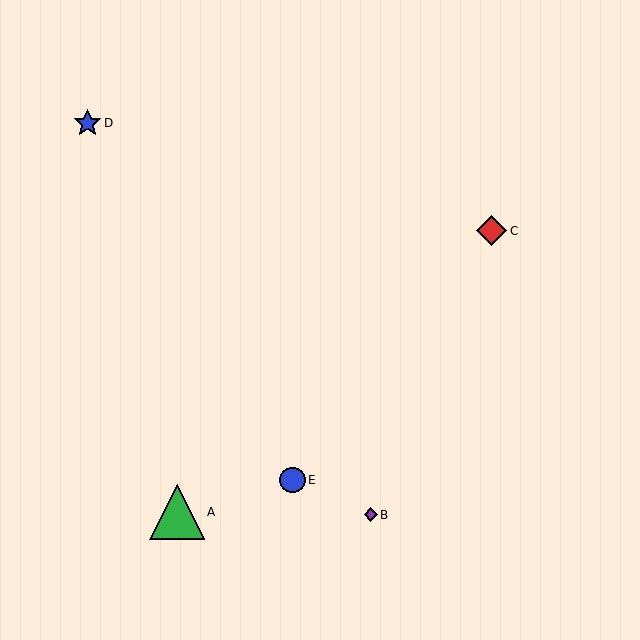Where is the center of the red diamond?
The center of the red diamond is at (491, 231).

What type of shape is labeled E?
Shape E is a blue circle.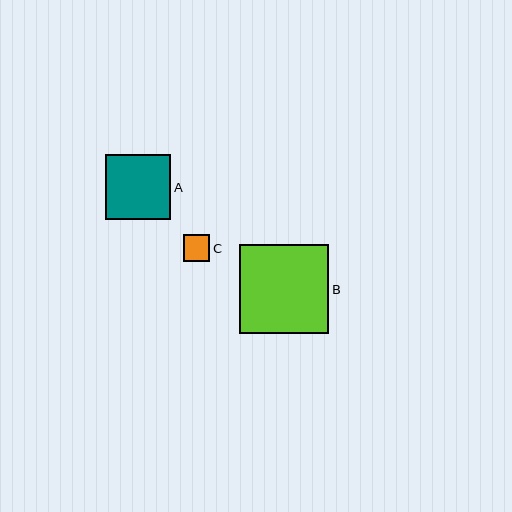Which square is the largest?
Square B is the largest with a size of approximately 89 pixels.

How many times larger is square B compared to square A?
Square B is approximately 1.4 times the size of square A.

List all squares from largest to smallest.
From largest to smallest: B, A, C.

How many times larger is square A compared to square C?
Square A is approximately 2.4 times the size of square C.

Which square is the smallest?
Square C is the smallest with a size of approximately 27 pixels.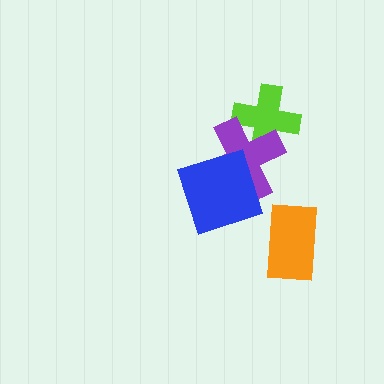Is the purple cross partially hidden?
Yes, it is partially covered by another shape.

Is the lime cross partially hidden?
Yes, it is partially covered by another shape.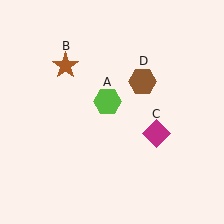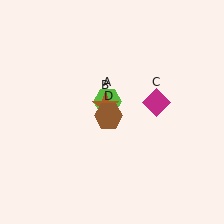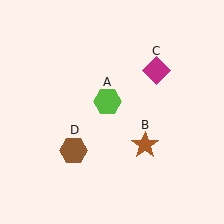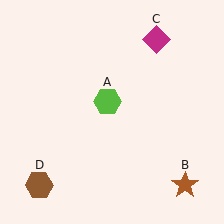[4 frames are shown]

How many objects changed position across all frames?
3 objects changed position: brown star (object B), magenta diamond (object C), brown hexagon (object D).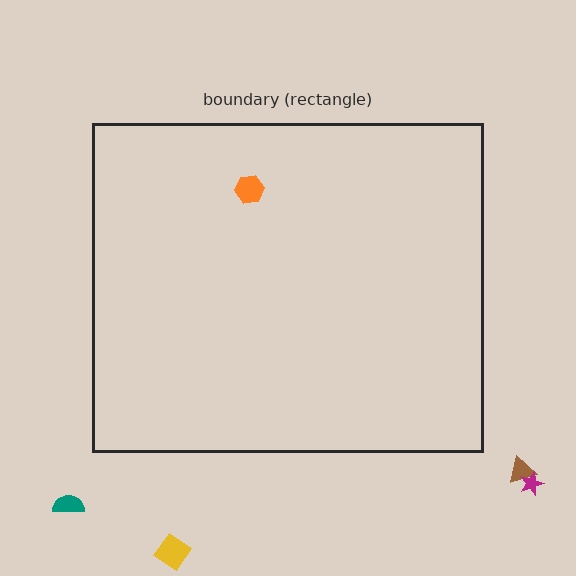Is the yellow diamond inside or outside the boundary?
Outside.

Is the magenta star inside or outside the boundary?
Outside.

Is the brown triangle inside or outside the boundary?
Outside.